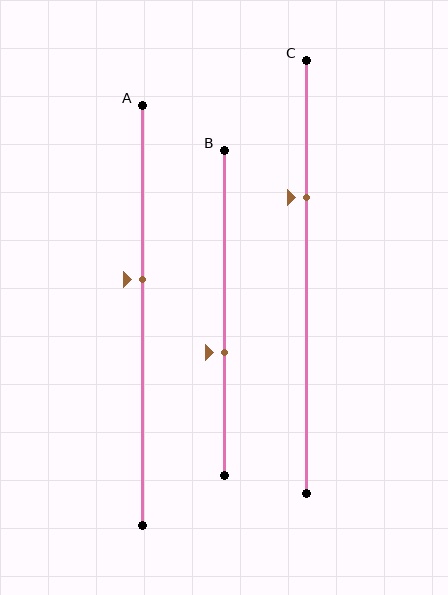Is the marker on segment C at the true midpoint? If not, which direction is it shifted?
No, the marker on segment C is shifted upward by about 18% of the segment length.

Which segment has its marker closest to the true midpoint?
Segment A has its marker closest to the true midpoint.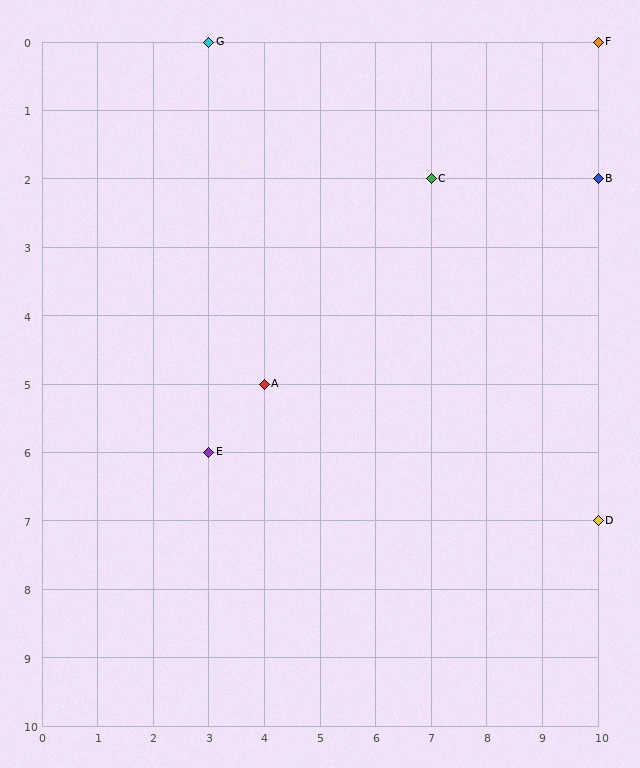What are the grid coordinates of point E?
Point E is at grid coordinates (3, 6).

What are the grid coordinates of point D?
Point D is at grid coordinates (10, 7).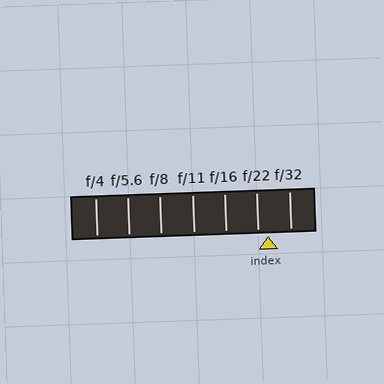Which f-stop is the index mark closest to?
The index mark is closest to f/22.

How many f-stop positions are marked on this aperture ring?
There are 7 f-stop positions marked.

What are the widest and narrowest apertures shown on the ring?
The widest aperture shown is f/4 and the narrowest is f/32.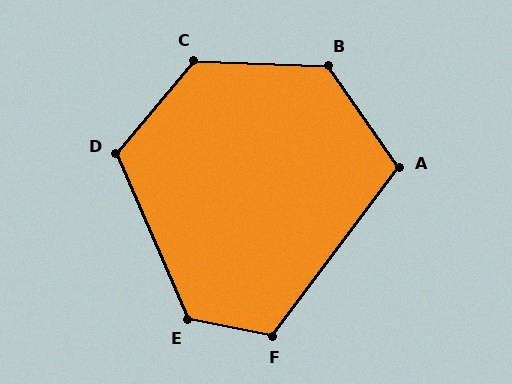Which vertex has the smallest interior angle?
A, at approximately 108 degrees.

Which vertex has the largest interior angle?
C, at approximately 128 degrees.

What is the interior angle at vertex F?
Approximately 116 degrees (obtuse).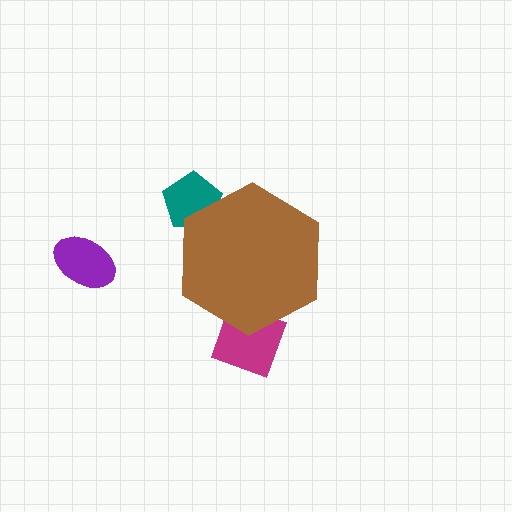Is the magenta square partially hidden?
Yes, the magenta square is partially hidden behind the brown hexagon.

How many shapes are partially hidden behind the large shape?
2 shapes are partially hidden.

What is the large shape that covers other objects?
A brown hexagon.